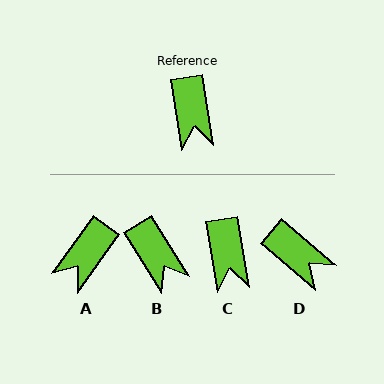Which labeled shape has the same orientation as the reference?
C.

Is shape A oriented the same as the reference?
No, it is off by about 45 degrees.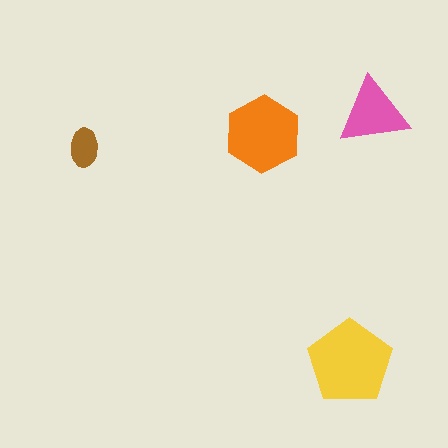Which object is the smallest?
The brown ellipse.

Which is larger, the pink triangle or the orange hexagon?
The orange hexagon.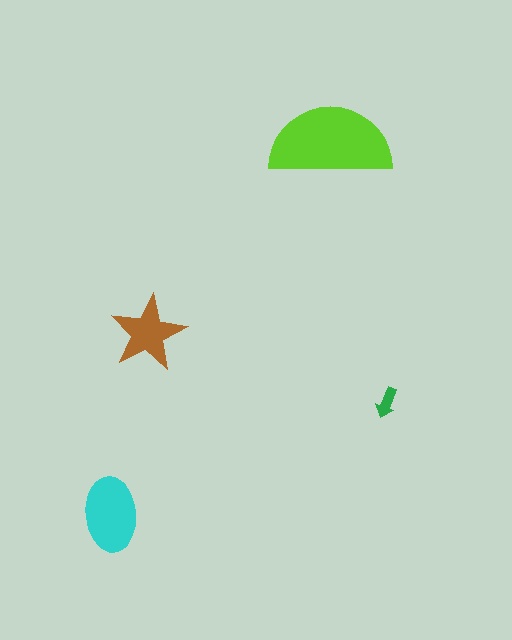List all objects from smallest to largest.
The green arrow, the brown star, the cyan ellipse, the lime semicircle.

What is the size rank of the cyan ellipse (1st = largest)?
2nd.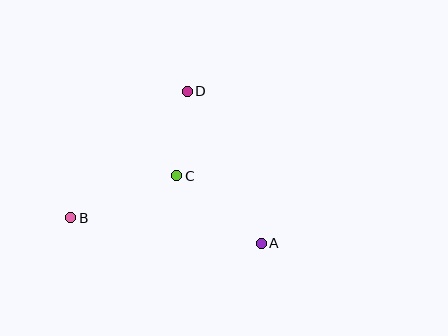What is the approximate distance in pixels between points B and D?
The distance between B and D is approximately 172 pixels.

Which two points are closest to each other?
Points C and D are closest to each other.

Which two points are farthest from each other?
Points A and B are farthest from each other.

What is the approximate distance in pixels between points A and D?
The distance between A and D is approximately 169 pixels.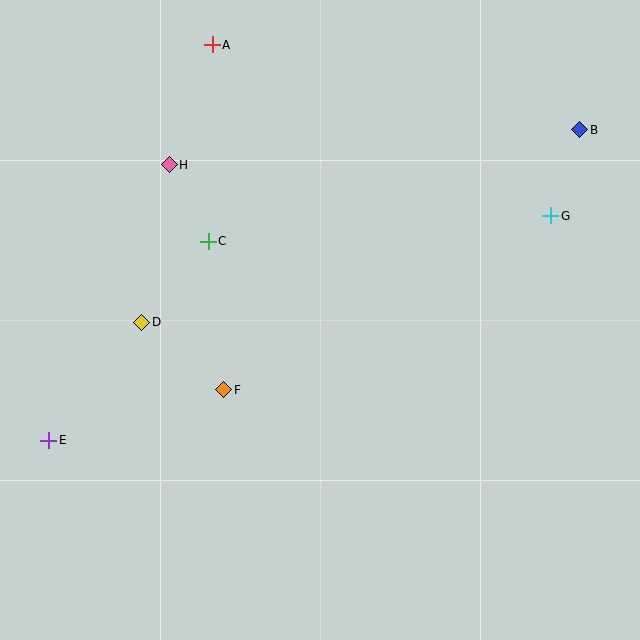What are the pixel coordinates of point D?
Point D is at (142, 322).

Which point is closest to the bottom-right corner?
Point G is closest to the bottom-right corner.